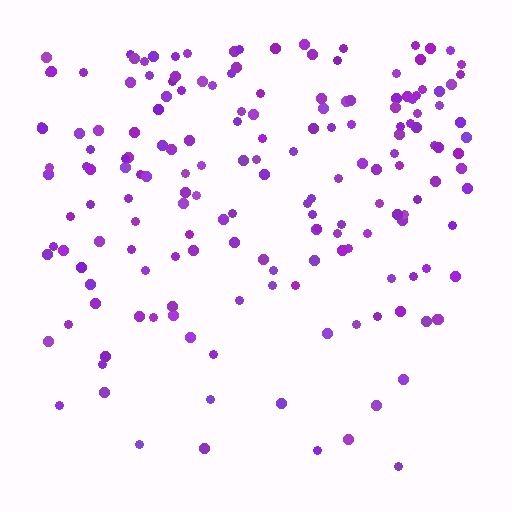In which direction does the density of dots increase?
From bottom to top, with the top side densest.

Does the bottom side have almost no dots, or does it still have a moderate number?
Still a moderate number, just noticeably fewer than the top.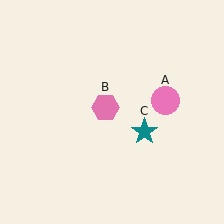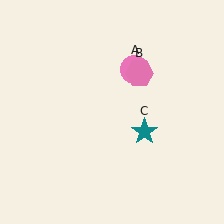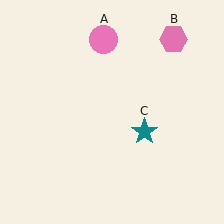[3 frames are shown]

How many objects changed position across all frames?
2 objects changed position: pink circle (object A), pink hexagon (object B).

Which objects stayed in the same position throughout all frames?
Teal star (object C) remained stationary.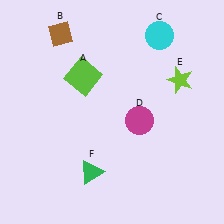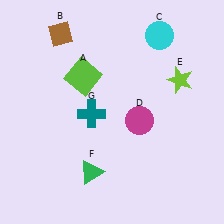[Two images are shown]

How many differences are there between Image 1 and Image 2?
There is 1 difference between the two images.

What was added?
A teal cross (G) was added in Image 2.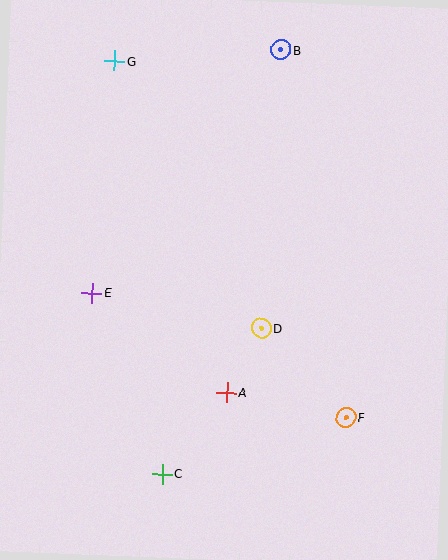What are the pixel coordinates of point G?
Point G is at (115, 61).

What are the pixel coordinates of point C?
Point C is at (162, 474).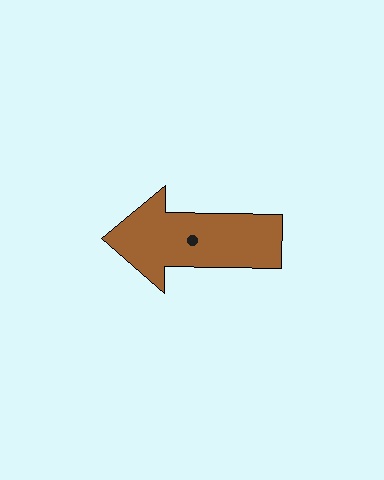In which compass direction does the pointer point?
West.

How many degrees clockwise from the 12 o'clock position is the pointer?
Approximately 271 degrees.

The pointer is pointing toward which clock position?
Roughly 9 o'clock.